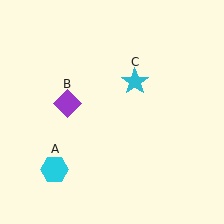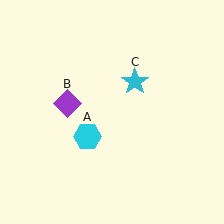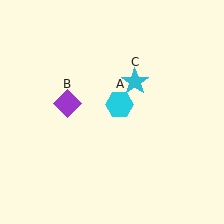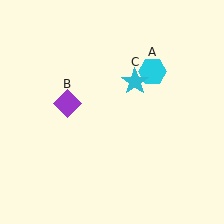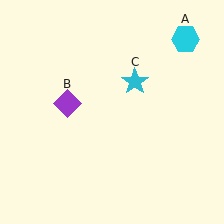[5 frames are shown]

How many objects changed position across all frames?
1 object changed position: cyan hexagon (object A).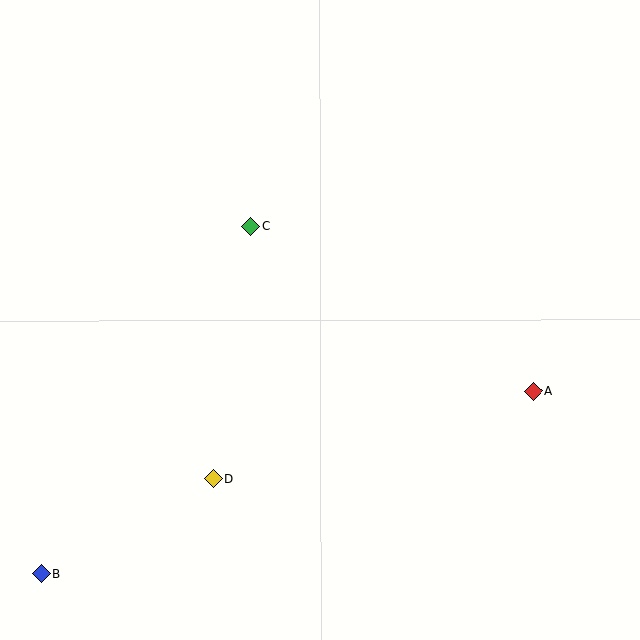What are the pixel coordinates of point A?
Point A is at (533, 391).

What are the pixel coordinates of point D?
Point D is at (214, 479).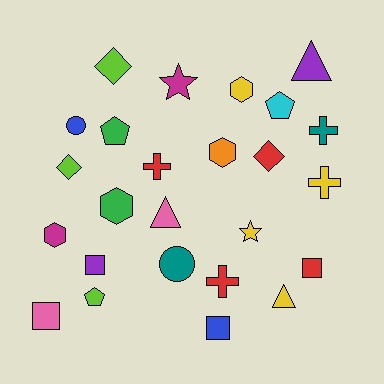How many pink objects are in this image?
There are 2 pink objects.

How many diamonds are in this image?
There are 3 diamonds.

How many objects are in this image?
There are 25 objects.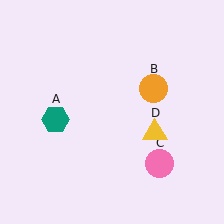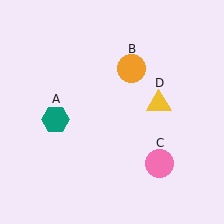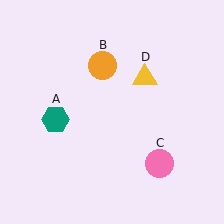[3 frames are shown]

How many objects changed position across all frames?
2 objects changed position: orange circle (object B), yellow triangle (object D).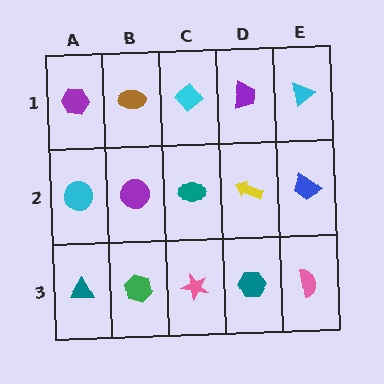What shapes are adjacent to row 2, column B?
A brown ellipse (row 1, column B), a green hexagon (row 3, column B), a cyan circle (row 2, column A), a teal ellipse (row 2, column C).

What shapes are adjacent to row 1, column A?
A cyan circle (row 2, column A), a brown ellipse (row 1, column B).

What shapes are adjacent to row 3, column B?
A purple circle (row 2, column B), a teal triangle (row 3, column A), a pink star (row 3, column C).